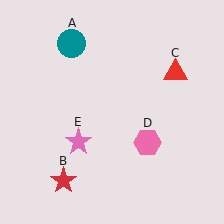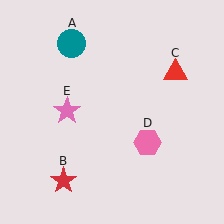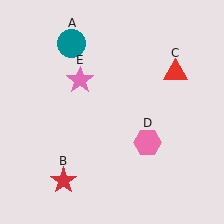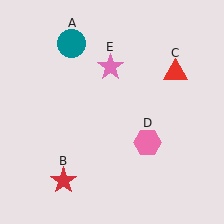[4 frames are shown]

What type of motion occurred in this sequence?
The pink star (object E) rotated clockwise around the center of the scene.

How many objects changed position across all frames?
1 object changed position: pink star (object E).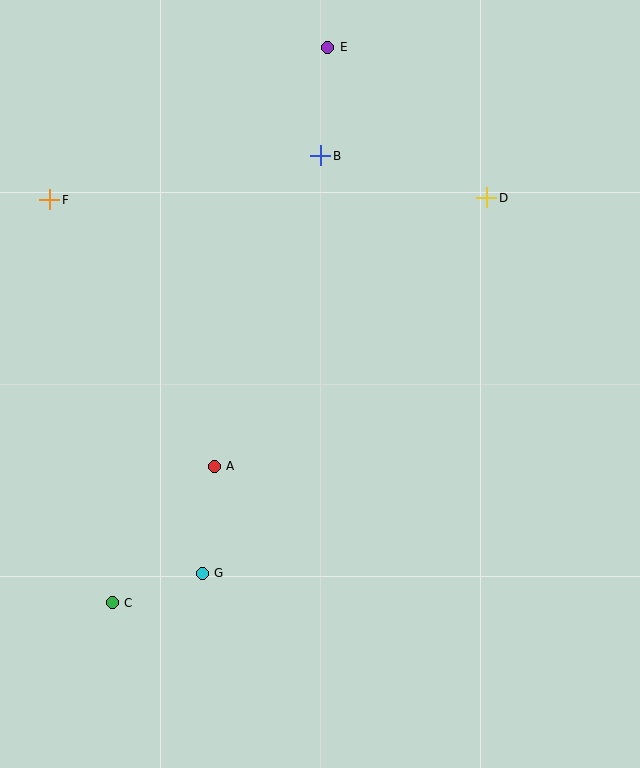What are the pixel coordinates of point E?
Point E is at (328, 47).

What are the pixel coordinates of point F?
Point F is at (49, 200).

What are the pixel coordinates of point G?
Point G is at (202, 573).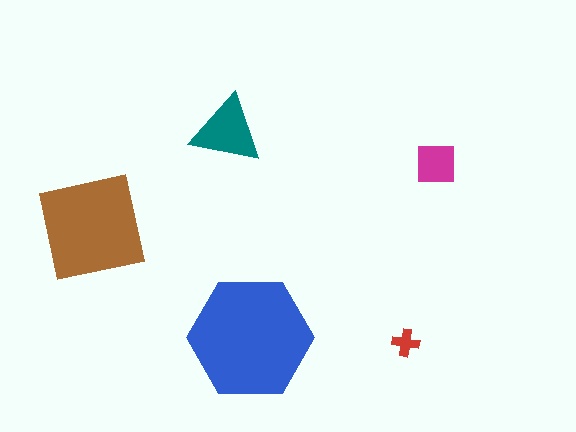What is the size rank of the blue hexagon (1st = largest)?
1st.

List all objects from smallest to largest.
The red cross, the magenta square, the teal triangle, the brown square, the blue hexagon.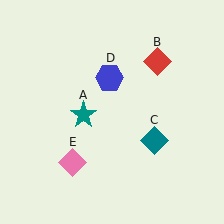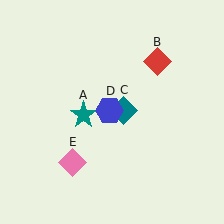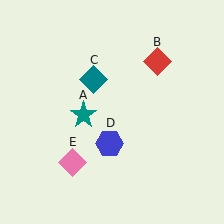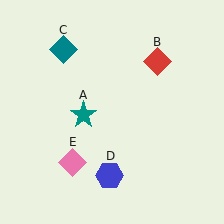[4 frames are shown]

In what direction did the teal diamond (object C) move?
The teal diamond (object C) moved up and to the left.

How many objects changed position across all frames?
2 objects changed position: teal diamond (object C), blue hexagon (object D).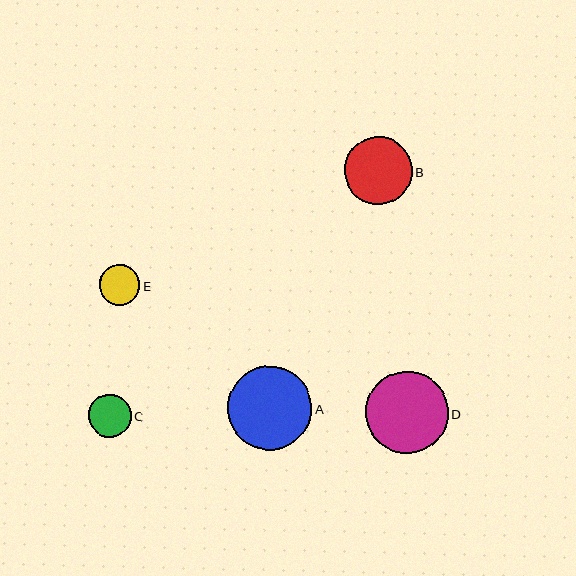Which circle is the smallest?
Circle E is the smallest with a size of approximately 40 pixels.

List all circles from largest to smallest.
From largest to smallest: A, D, B, C, E.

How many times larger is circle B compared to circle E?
Circle B is approximately 1.7 times the size of circle E.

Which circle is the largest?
Circle A is the largest with a size of approximately 84 pixels.